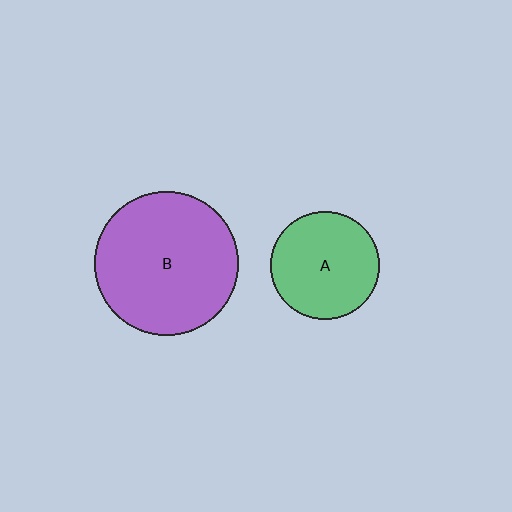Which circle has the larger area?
Circle B (purple).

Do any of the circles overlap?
No, none of the circles overlap.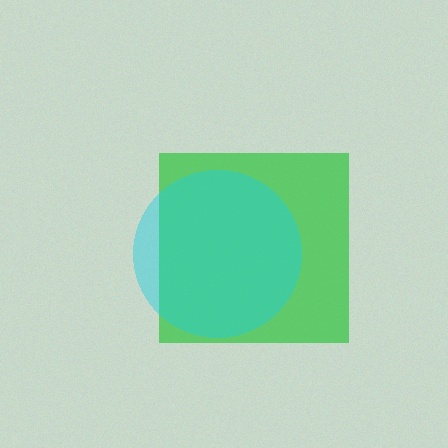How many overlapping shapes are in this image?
There are 2 overlapping shapes in the image.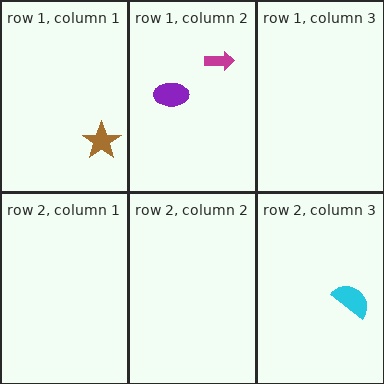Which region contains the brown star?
The row 1, column 1 region.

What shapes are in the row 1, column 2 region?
The purple ellipse, the magenta arrow.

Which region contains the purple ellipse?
The row 1, column 2 region.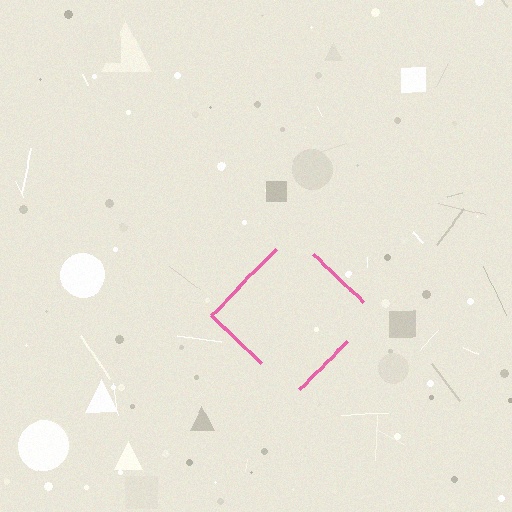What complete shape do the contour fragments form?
The contour fragments form a diamond.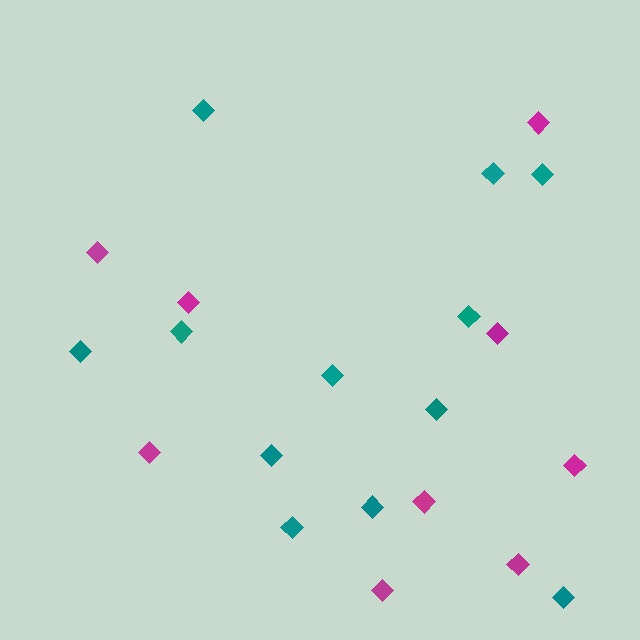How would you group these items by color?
There are 2 groups: one group of magenta diamonds (9) and one group of teal diamonds (12).